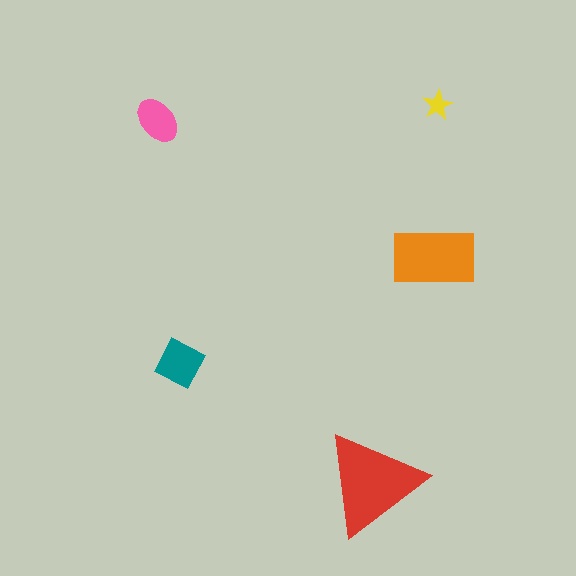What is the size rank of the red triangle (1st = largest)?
1st.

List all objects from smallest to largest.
The yellow star, the pink ellipse, the teal diamond, the orange rectangle, the red triangle.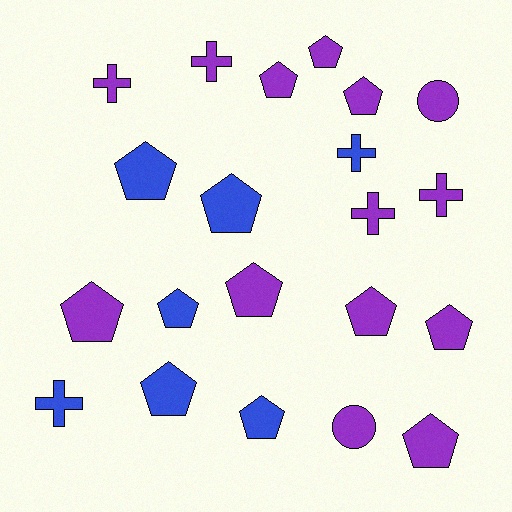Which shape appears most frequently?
Pentagon, with 13 objects.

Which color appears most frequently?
Purple, with 14 objects.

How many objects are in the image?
There are 21 objects.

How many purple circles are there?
There are 2 purple circles.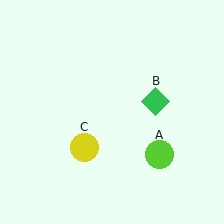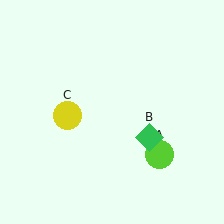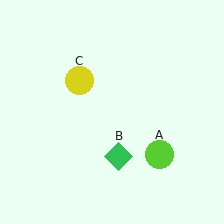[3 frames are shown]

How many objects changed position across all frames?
2 objects changed position: green diamond (object B), yellow circle (object C).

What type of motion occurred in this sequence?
The green diamond (object B), yellow circle (object C) rotated clockwise around the center of the scene.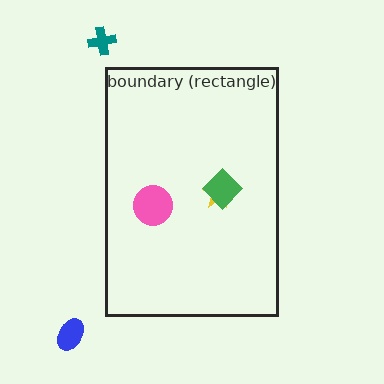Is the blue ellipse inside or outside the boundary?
Outside.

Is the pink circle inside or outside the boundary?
Inside.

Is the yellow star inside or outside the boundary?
Inside.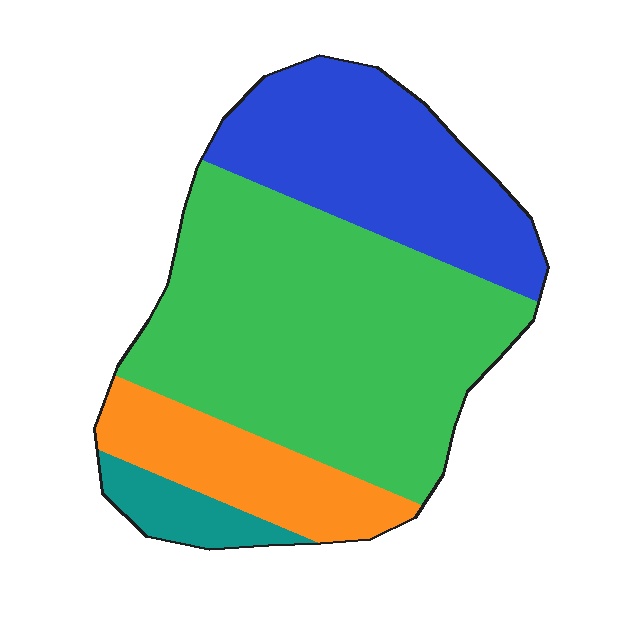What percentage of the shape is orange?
Orange takes up less than a quarter of the shape.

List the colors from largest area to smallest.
From largest to smallest: green, blue, orange, teal.